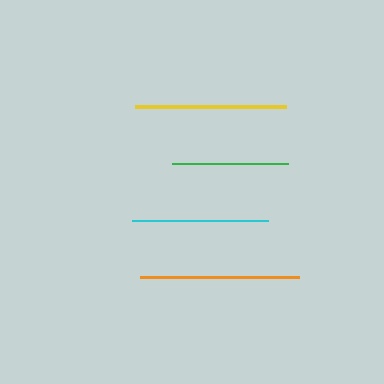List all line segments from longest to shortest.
From longest to shortest: orange, yellow, cyan, green.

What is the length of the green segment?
The green segment is approximately 116 pixels long.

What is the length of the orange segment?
The orange segment is approximately 159 pixels long.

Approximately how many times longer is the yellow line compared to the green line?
The yellow line is approximately 1.3 times the length of the green line.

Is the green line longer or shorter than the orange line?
The orange line is longer than the green line.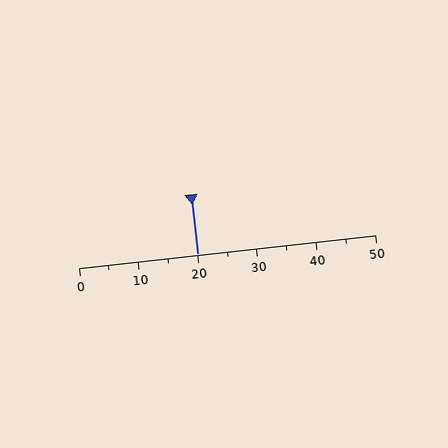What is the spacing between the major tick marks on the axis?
The major ticks are spaced 10 apart.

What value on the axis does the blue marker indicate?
The marker indicates approximately 20.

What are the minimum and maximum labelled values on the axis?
The axis runs from 0 to 50.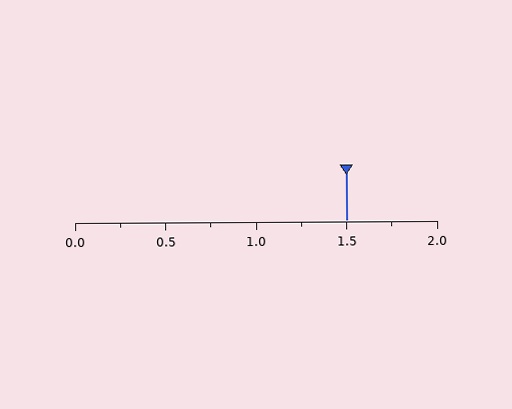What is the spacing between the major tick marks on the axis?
The major ticks are spaced 0.5 apart.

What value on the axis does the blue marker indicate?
The marker indicates approximately 1.5.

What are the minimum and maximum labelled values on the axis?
The axis runs from 0.0 to 2.0.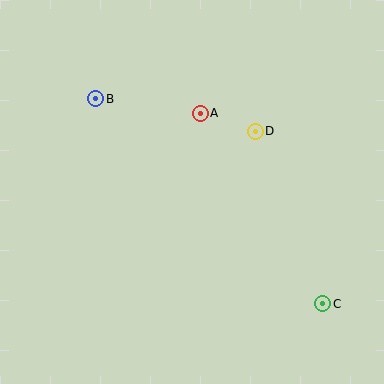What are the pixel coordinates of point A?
Point A is at (200, 113).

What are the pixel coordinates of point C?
Point C is at (323, 304).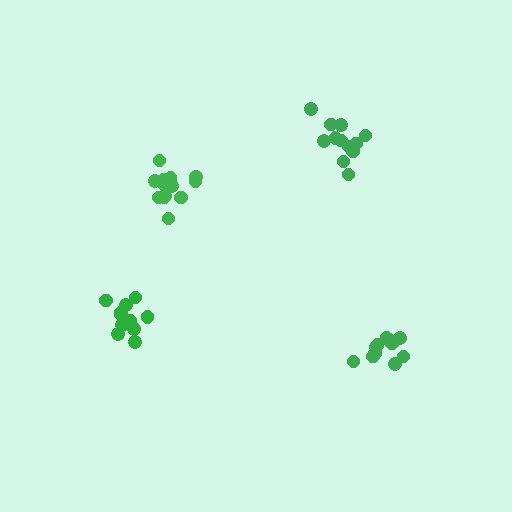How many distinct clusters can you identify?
There are 4 distinct clusters.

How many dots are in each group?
Group 1: 12 dots, Group 2: 12 dots, Group 3: 13 dots, Group 4: 11 dots (48 total).